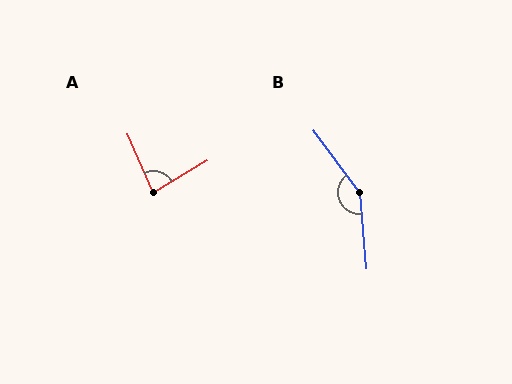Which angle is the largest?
B, at approximately 148 degrees.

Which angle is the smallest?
A, at approximately 83 degrees.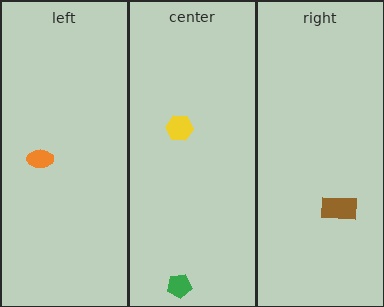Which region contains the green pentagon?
The center region.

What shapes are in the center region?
The green pentagon, the yellow hexagon.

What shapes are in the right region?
The brown rectangle.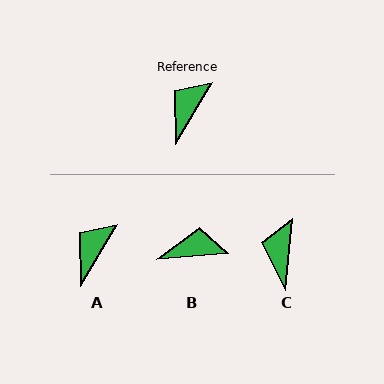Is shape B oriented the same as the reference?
No, it is off by about 55 degrees.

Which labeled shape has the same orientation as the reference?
A.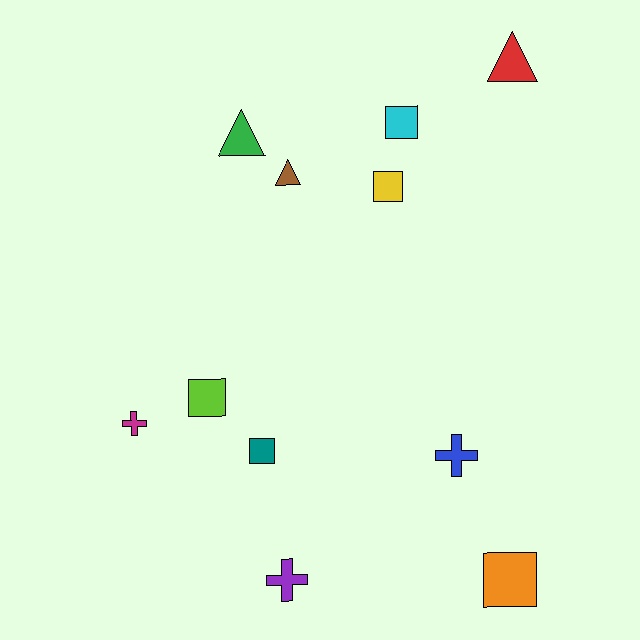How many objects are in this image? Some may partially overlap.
There are 11 objects.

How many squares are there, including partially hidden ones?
There are 5 squares.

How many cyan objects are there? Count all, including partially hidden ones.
There is 1 cyan object.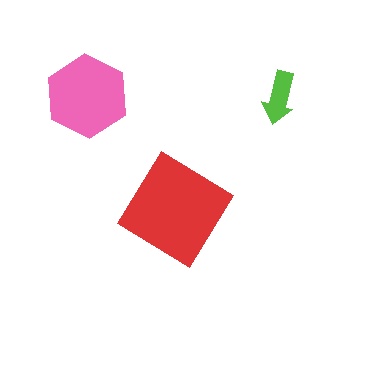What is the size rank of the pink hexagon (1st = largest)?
2nd.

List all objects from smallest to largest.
The lime arrow, the pink hexagon, the red diamond.